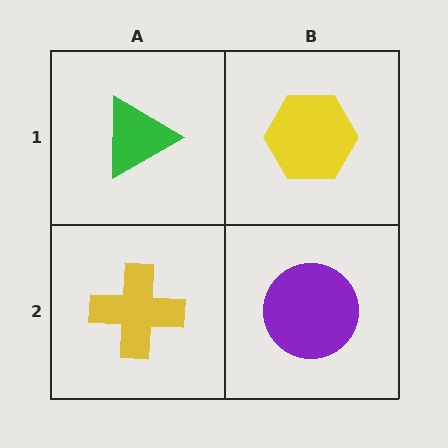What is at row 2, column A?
A yellow cross.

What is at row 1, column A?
A green triangle.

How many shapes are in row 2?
2 shapes.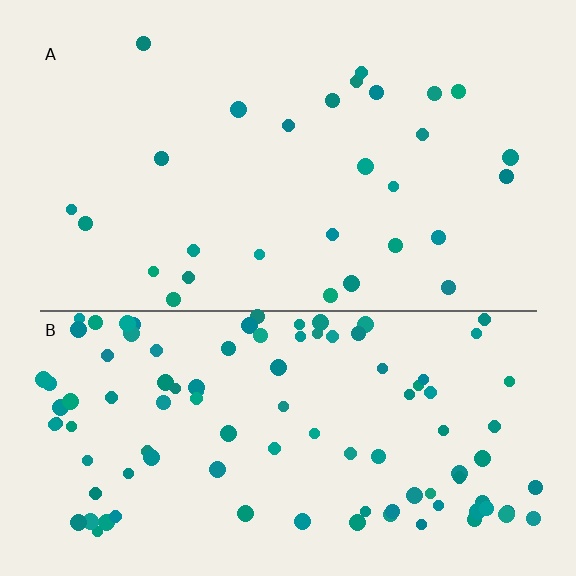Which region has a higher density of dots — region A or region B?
B (the bottom).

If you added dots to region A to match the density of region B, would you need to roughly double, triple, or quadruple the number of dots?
Approximately quadruple.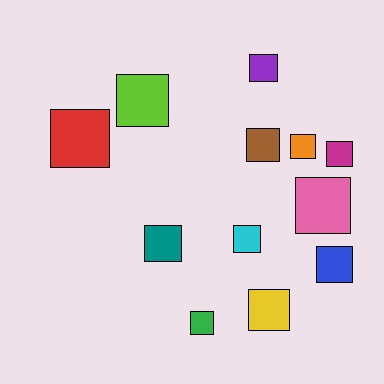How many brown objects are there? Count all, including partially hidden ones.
There is 1 brown object.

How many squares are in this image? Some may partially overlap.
There are 12 squares.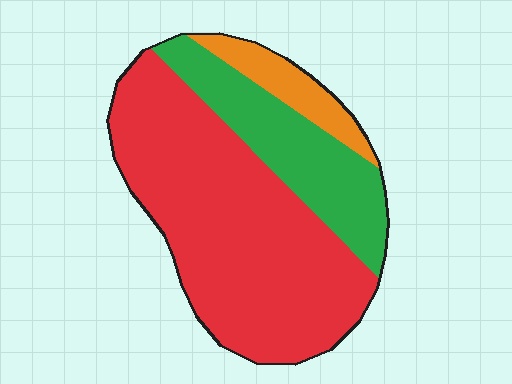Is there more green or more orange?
Green.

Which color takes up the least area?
Orange, at roughly 10%.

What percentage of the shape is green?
Green takes up about one quarter (1/4) of the shape.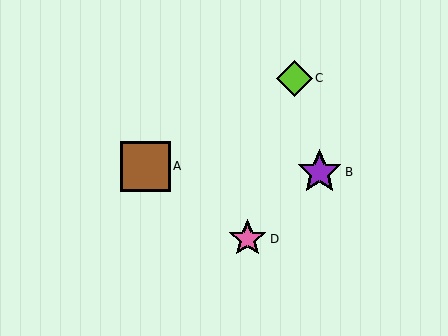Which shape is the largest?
The brown square (labeled A) is the largest.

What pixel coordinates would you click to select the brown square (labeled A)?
Click at (145, 166) to select the brown square A.